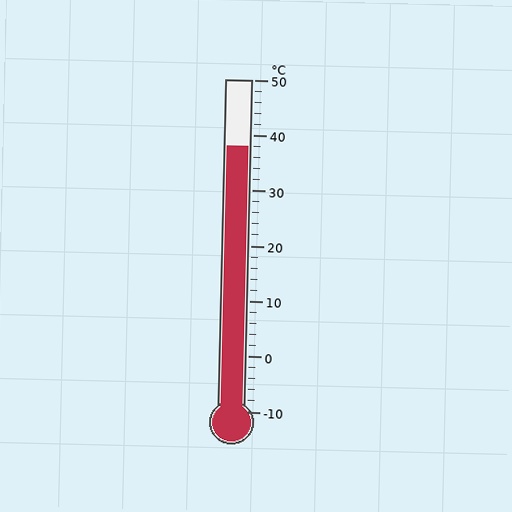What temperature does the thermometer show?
The thermometer shows approximately 38°C.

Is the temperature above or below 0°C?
The temperature is above 0°C.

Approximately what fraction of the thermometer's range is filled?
The thermometer is filled to approximately 80% of its range.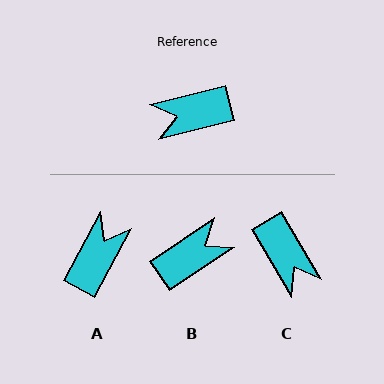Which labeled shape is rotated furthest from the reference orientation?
B, about 160 degrees away.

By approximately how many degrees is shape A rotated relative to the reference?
Approximately 132 degrees clockwise.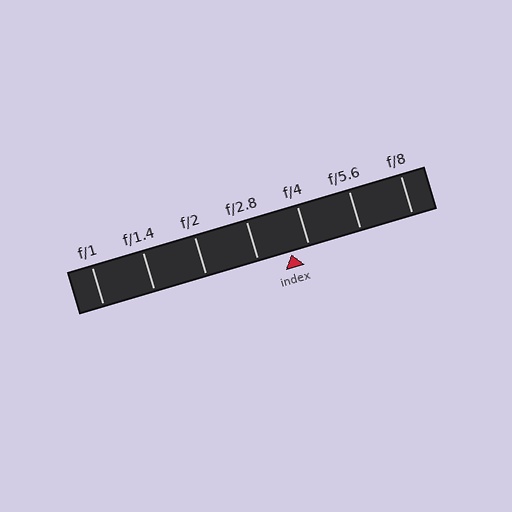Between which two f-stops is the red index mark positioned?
The index mark is between f/2.8 and f/4.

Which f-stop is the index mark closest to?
The index mark is closest to f/4.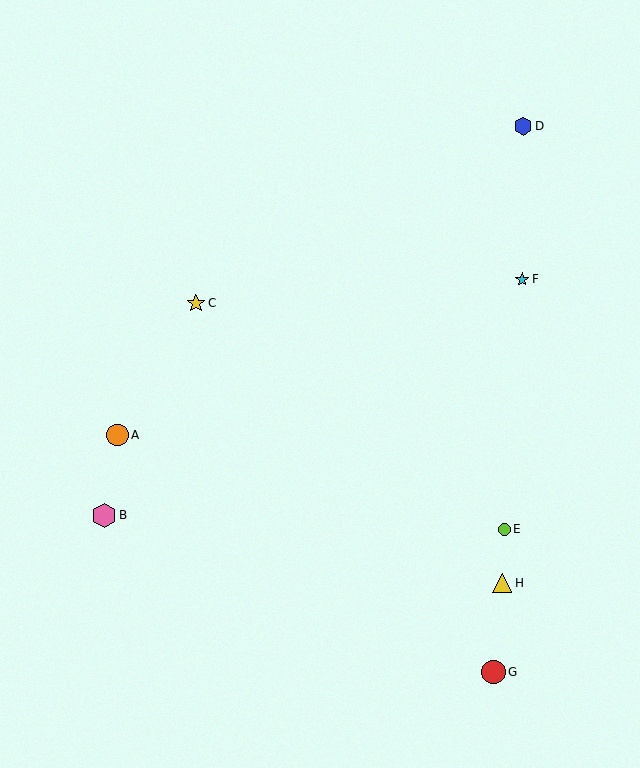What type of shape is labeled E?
Shape E is a lime circle.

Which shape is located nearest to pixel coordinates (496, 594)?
The yellow triangle (labeled H) at (502, 583) is nearest to that location.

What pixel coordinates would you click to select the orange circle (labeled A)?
Click at (118, 435) to select the orange circle A.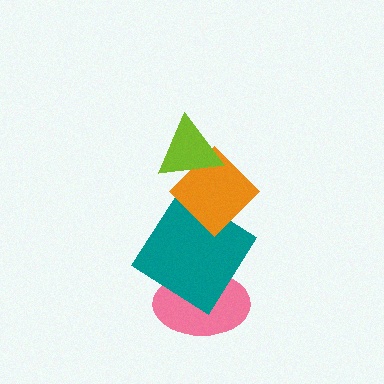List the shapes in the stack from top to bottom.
From top to bottom: the lime triangle, the orange diamond, the teal diamond, the pink ellipse.